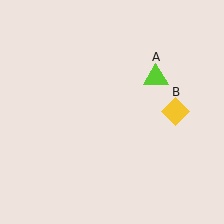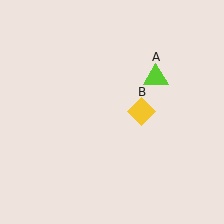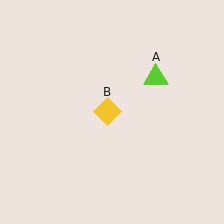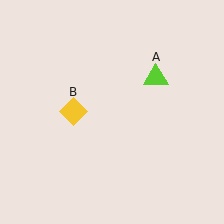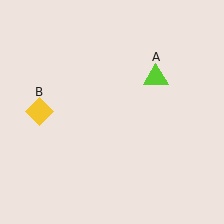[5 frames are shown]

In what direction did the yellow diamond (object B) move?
The yellow diamond (object B) moved left.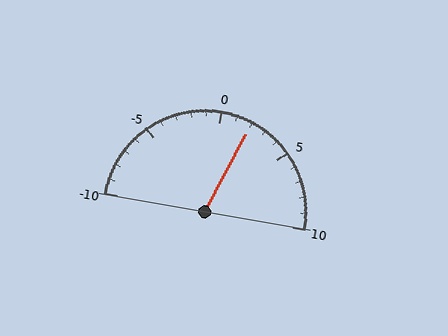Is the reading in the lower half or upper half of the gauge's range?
The reading is in the upper half of the range (-10 to 10).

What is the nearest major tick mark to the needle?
The nearest major tick mark is 0.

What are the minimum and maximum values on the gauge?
The gauge ranges from -10 to 10.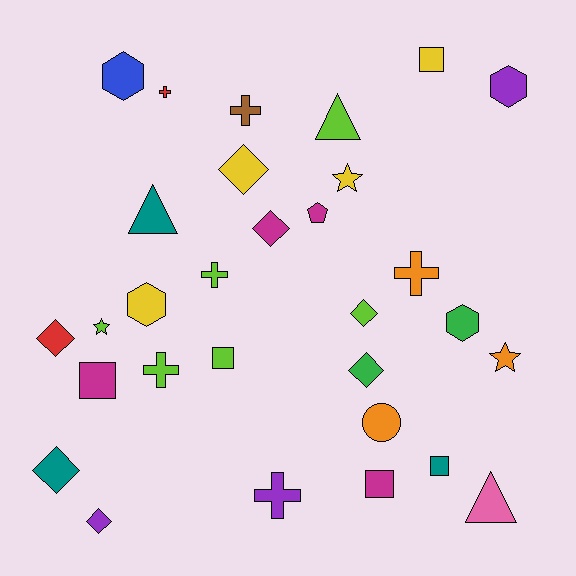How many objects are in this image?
There are 30 objects.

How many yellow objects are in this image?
There are 4 yellow objects.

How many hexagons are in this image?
There are 4 hexagons.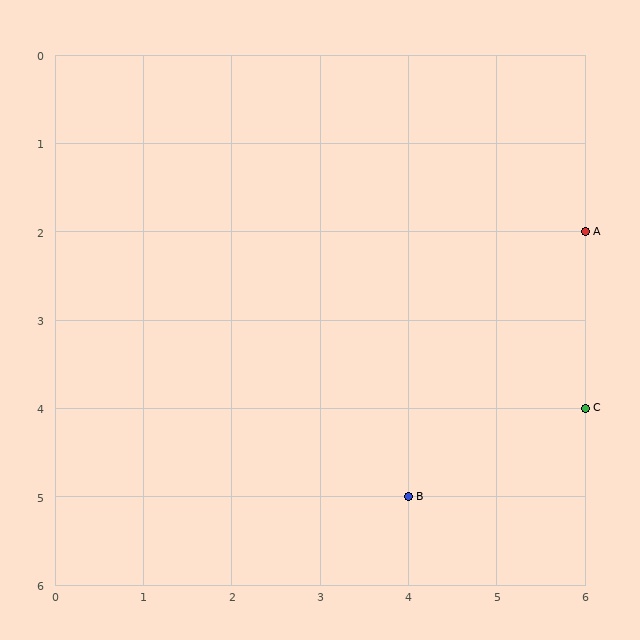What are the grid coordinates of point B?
Point B is at grid coordinates (4, 5).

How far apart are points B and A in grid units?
Points B and A are 2 columns and 3 rows apart (about 3.6 grid units diagonally).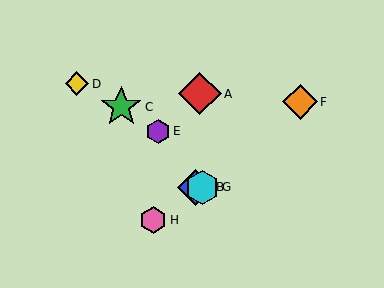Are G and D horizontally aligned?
No, G is at y≈187 and D is at y≈84.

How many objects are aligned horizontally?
2 objects (B, G) are aligned horizontally.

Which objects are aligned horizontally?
Objects B, G are aligned horizontally.